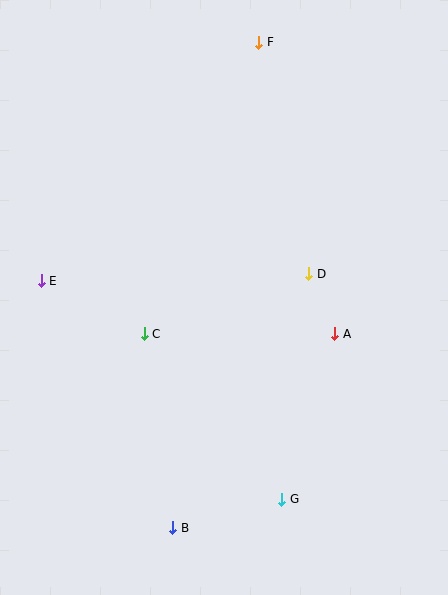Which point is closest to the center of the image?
Point C at (144, 334) is closest to the center.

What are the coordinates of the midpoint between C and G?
The midpoint between C and G is at (213, 417).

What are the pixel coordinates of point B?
Point B is at (173, 528).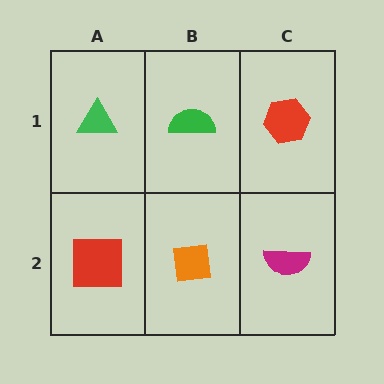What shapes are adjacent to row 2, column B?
A green semicircle (row 1, column B), a red square (row 2, column A), a magenta semicircle (row 2, column C).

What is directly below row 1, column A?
A red square.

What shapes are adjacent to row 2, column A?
A green triangle (row 1, column A), an orange square (row 2, column B).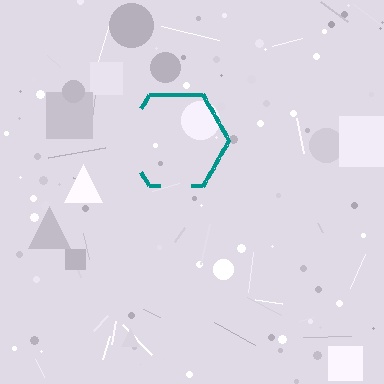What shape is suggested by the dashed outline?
The dashed outline suggests a hexagon.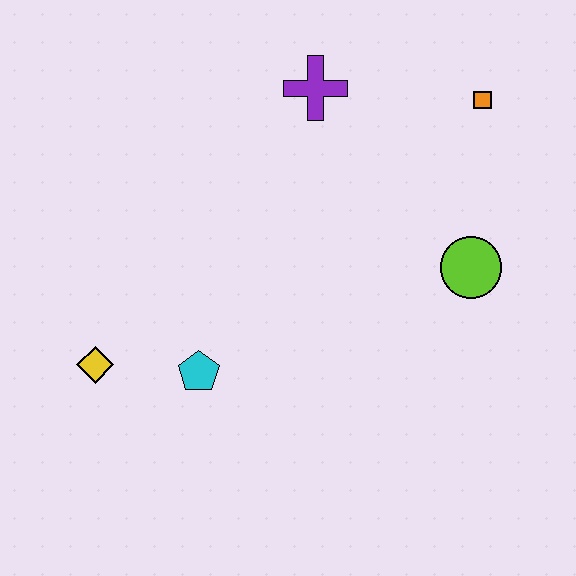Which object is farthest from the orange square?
The yellow diamond is farthest from the orange square.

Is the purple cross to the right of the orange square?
No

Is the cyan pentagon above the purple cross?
No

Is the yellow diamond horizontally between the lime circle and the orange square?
No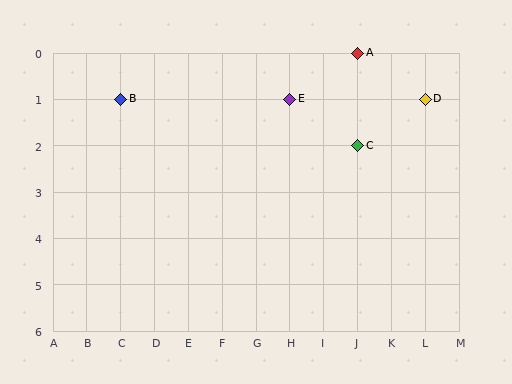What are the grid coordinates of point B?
Point B is at grid coordinates (C, 1).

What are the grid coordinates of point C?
Point C is at grid coordinates (J, 2).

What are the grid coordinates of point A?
Point A is at grid coordinates (J, 0).